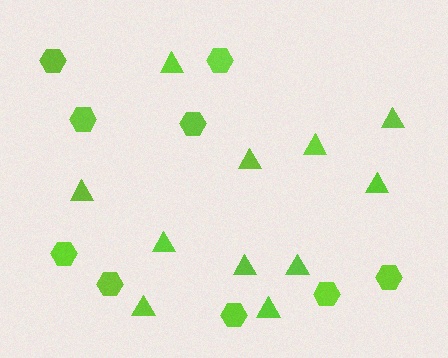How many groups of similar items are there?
There are 2 groups: one group of hexagons (9) and one group of triangles (11).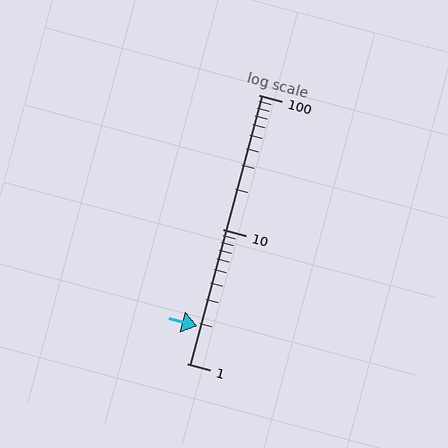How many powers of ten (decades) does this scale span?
The scale spans 2 decades, from 1 to 100.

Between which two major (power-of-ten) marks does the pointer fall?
The pointer is between 1 and 10.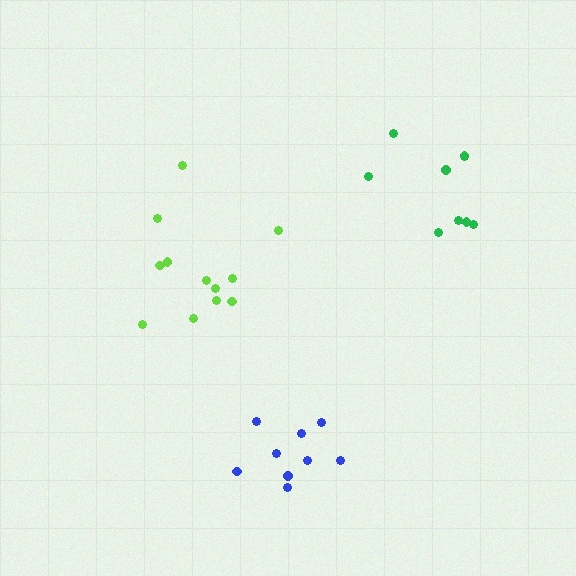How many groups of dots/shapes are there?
There are 3 groups.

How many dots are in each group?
Group 1: 9 dots, Group 2: 12 dots, Group 3: 9 dots (30 total).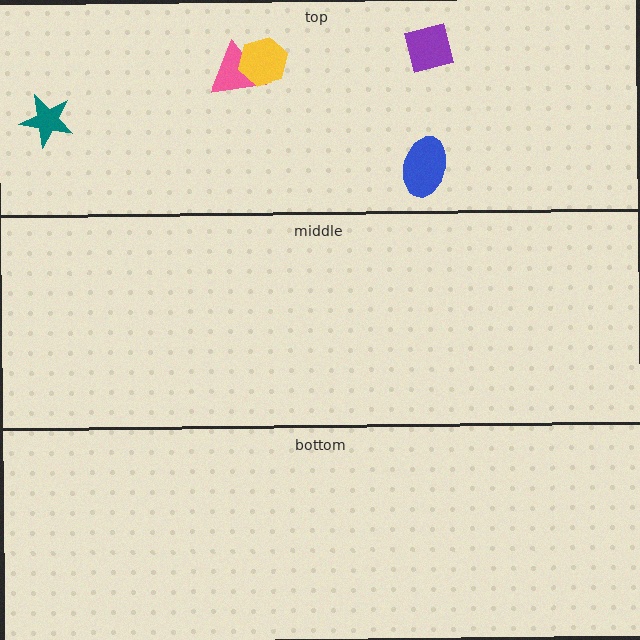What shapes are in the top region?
The pink triangle, the blue ellipse, the teal star, the yellow hexagon, the purple square.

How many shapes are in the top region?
5.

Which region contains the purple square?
The top region.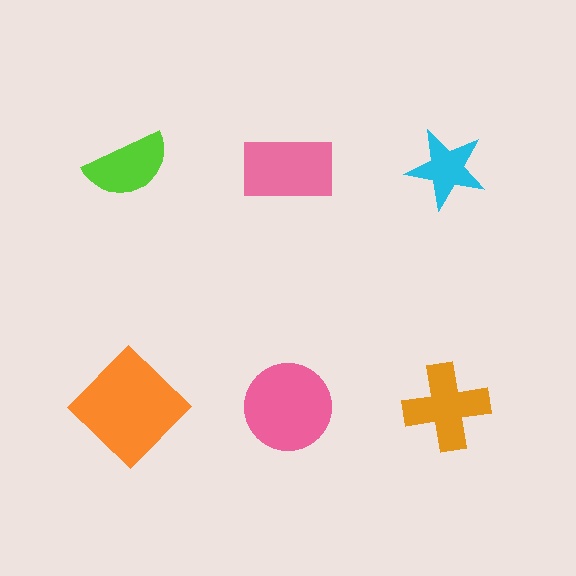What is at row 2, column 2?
A pink circle.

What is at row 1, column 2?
A pink rectangle.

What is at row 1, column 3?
A cyan star.